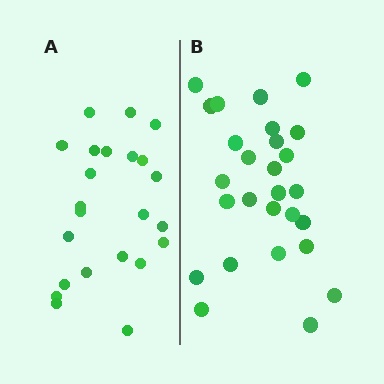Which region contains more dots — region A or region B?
Region B (the right region) has more dots.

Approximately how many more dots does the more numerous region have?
Region B has about 4 more dots than region A.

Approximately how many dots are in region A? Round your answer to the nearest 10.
About 20 dots. (The exact count is 23, which rounds to 20.)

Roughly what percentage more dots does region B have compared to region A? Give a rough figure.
About 15% more.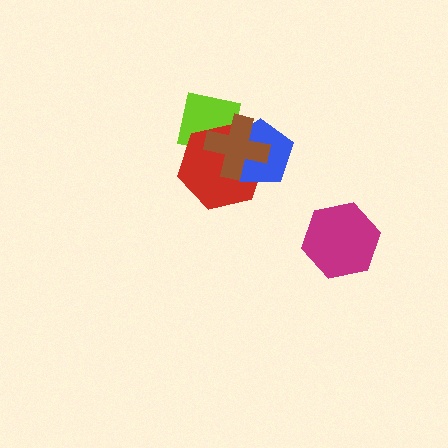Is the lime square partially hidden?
Yes, it is partially covered by another shape.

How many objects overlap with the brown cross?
3 objects overlap with the brown cross.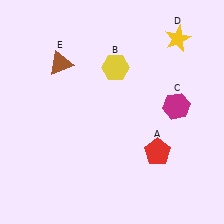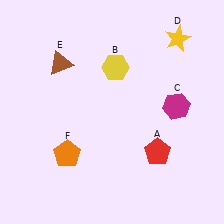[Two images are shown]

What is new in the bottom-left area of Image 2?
An orange pentagon (F) was added in the bottom-left area of Image 2.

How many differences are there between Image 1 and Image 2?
There is 1 difference between the two images.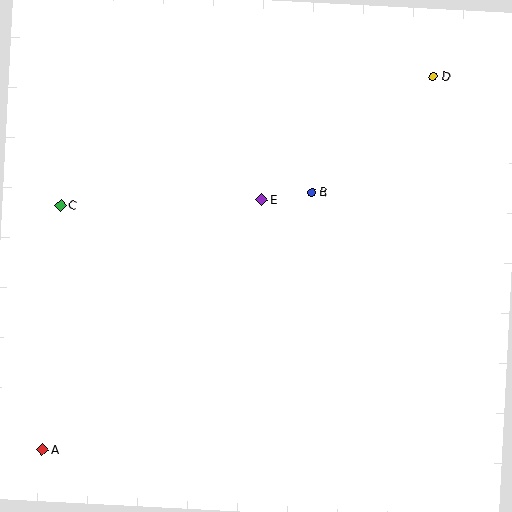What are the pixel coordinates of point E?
Point E is at (261, 200).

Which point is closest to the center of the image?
Point E at (261, 200) is closest to the center.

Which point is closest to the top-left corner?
Point C is closest to the top-left corner.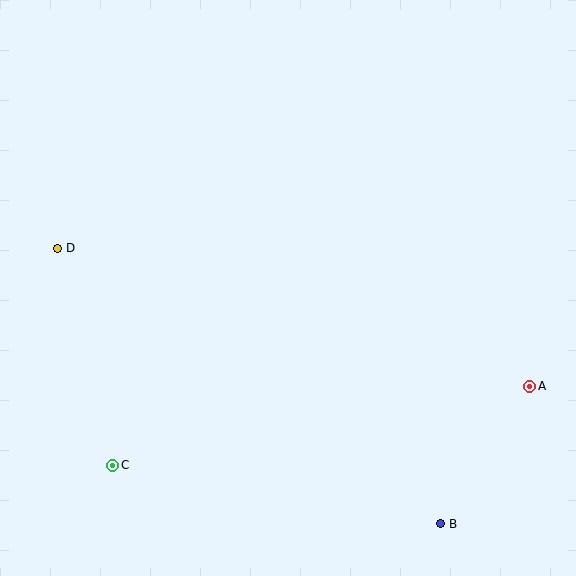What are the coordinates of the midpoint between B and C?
The midpoint between B and C is at (277, 494).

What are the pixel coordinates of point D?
Point D is at (58, 248).